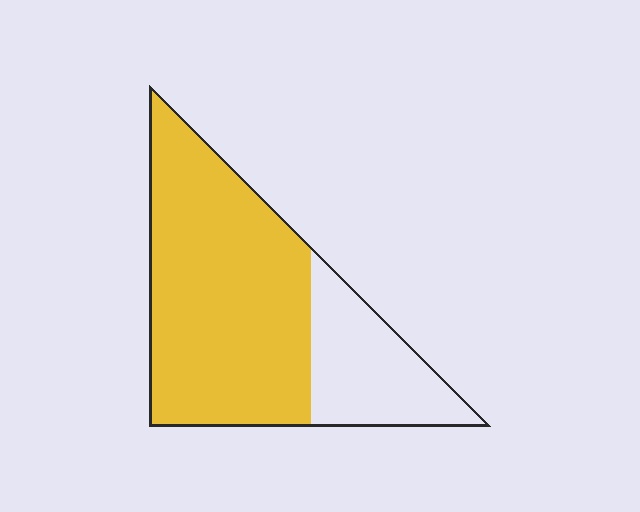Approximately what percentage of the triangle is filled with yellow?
Approximately 70%.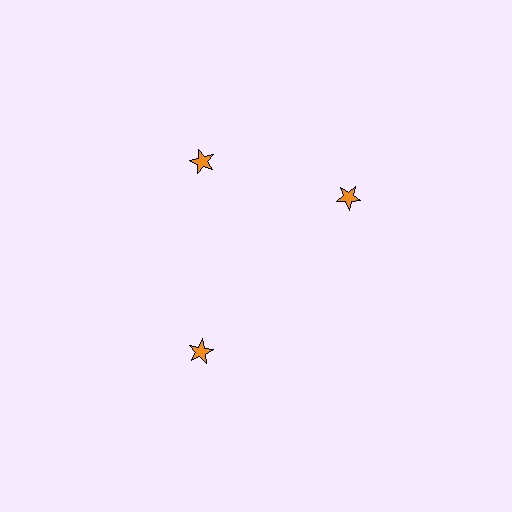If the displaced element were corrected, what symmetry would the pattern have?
It would have 3-fold rotational symmetry — the pattern would map onto itself every 120 degrees.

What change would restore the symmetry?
The symmetry would be restored by rotating it back into even spacing with its neighbors so that all 3 stars sit at equal angles and equal distance from the center.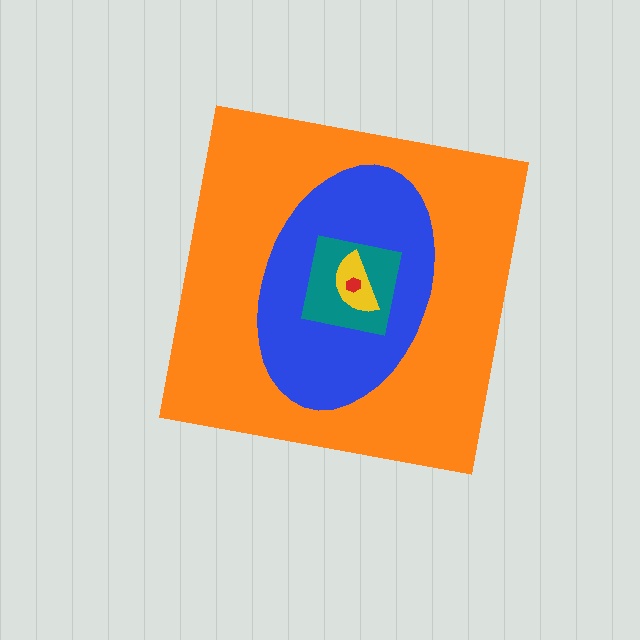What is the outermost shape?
The orange square.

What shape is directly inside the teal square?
The yellow semicircle.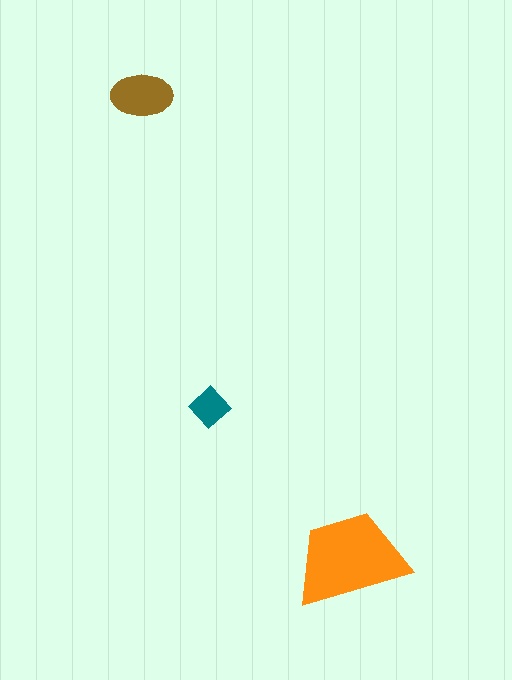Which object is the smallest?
The teal diamond.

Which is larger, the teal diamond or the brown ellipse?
The brown ellipse.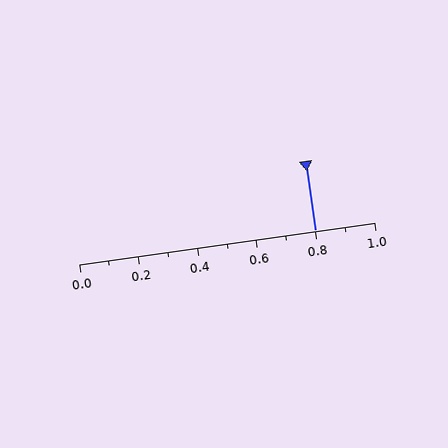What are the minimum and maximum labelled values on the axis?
The axis runs from 0.0 to 1.0.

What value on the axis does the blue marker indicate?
The marker indicates approximately 0.8.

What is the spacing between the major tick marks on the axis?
The major ticks are spaced 0.2 apart.